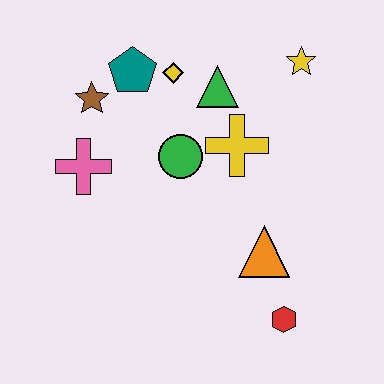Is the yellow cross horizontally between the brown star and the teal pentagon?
No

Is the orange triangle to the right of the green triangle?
Yes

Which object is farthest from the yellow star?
The red hexagon is farthest from the yellow star.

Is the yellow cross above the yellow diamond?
No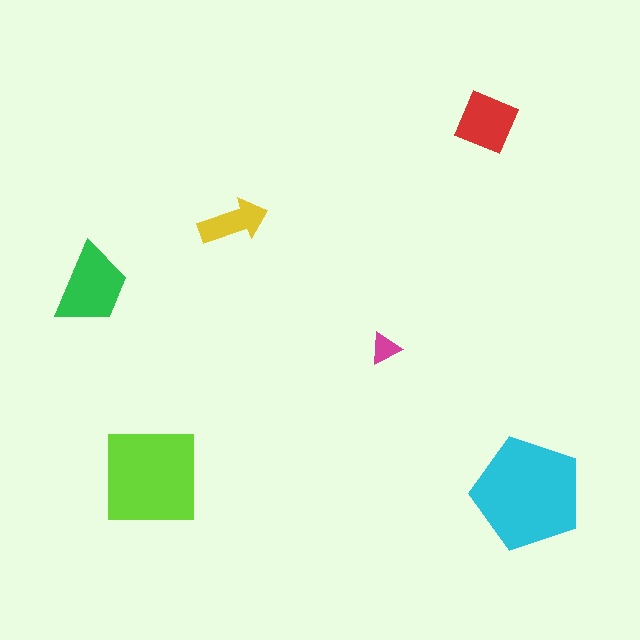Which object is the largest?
The cyan pentagon.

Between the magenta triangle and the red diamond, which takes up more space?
The red diamond.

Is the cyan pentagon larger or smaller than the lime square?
Larger.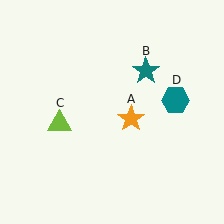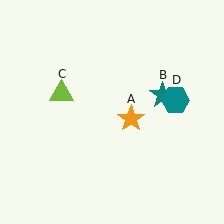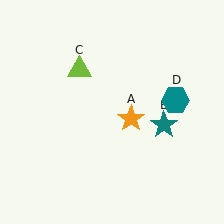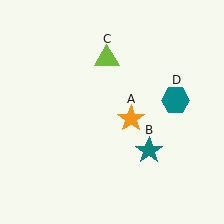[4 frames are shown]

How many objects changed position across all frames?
2 objects changed position: teal star (object B), lime triangle (object C).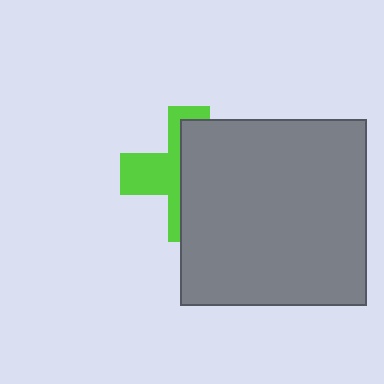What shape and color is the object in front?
The object in front is a gray square.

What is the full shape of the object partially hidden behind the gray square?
The partially hidden object is a lime cross.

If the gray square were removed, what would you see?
You would see the complete lime cross.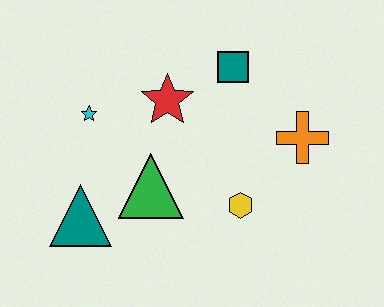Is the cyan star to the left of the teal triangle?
No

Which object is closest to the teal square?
The red star is closest to the teal square.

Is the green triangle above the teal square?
No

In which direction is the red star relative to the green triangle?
The red star is above the green triangle.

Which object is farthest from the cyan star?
The orange cross is farthest from the cyan star.